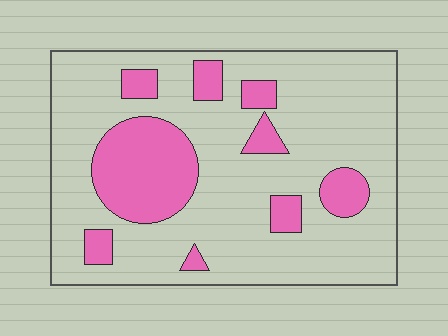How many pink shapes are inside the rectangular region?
9.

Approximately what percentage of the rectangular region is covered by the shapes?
Approximately 20%.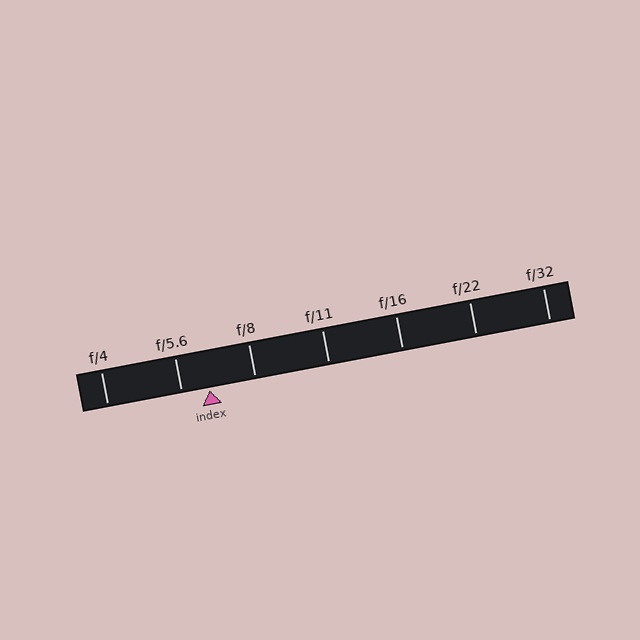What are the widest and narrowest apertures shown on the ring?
The widest aperture shown is f/4 and the narrowest is f/32.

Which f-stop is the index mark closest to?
The index mark is closest to f/5.6.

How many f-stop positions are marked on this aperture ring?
There are 7 f-stop positions marked.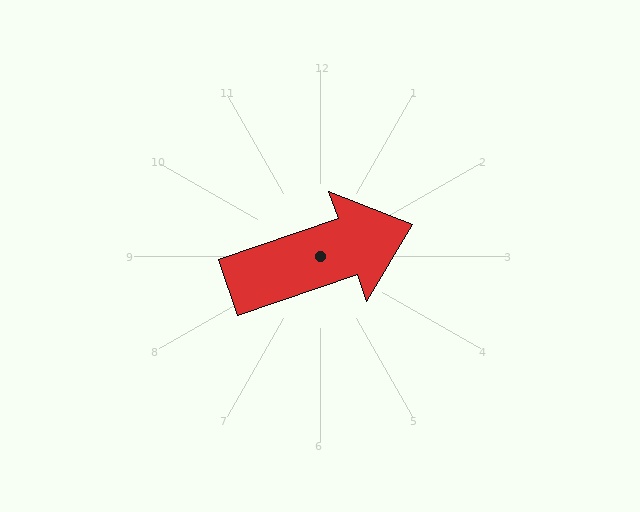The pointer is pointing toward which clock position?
Roughly 2 o'clock.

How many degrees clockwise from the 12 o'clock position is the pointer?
Approximately 71 degrees.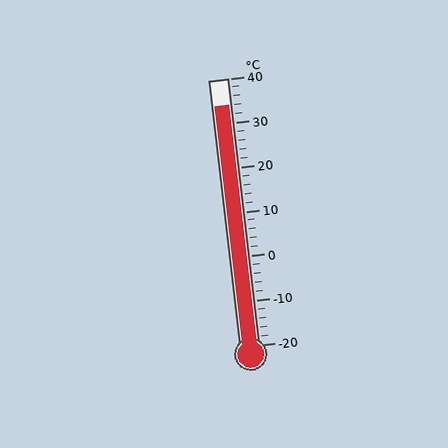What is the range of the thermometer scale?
The thermometer scale ranges from -20°C to 40°C.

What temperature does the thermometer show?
The thermometer shows approximately 34°C.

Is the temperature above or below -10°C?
The temperature is above -10°C.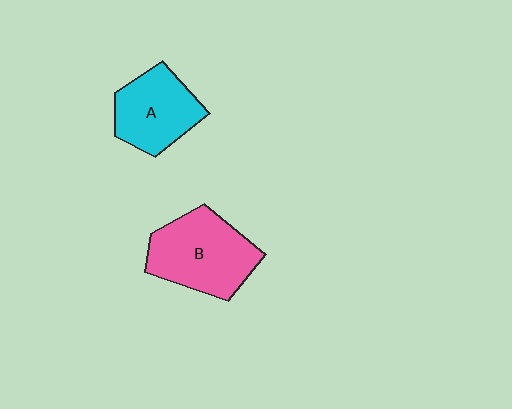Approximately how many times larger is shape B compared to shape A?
Approximately 1.3 times.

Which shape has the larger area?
Shape B (pink).